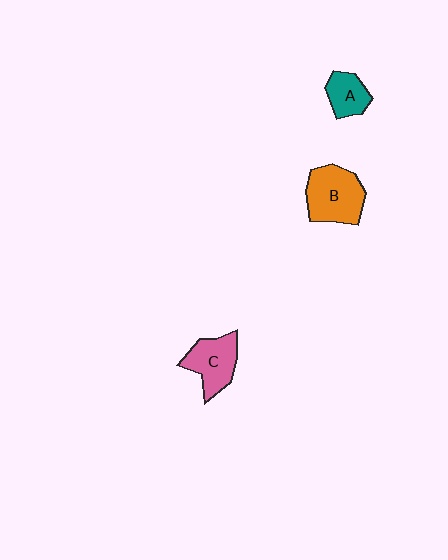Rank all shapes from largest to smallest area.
From largest to smallest: B (orange), C (pink), A (teal).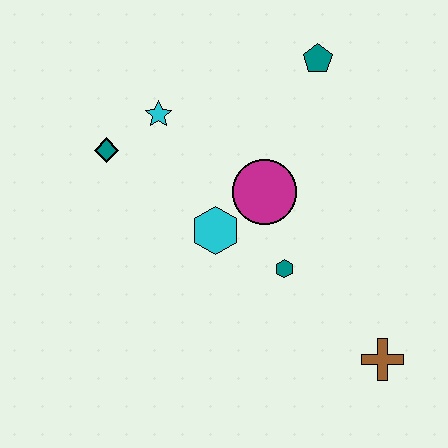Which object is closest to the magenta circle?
The cyan hexagon is closest to the magenta circle.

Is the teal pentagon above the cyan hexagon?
Yes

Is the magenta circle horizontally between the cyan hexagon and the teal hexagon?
Yes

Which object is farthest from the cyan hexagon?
The brown cross is farthest from the cyan hexagon.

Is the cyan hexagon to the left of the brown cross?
Yes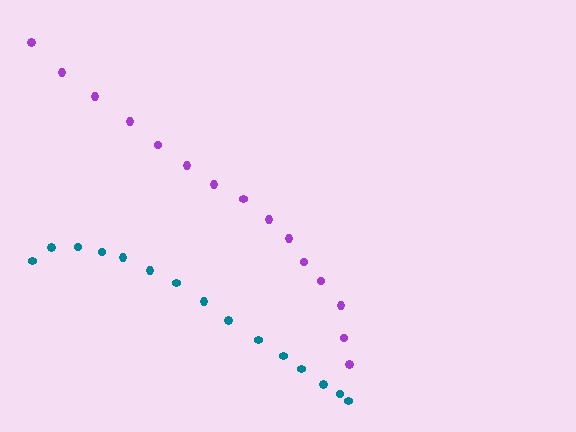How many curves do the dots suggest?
There are 2 distinct paths.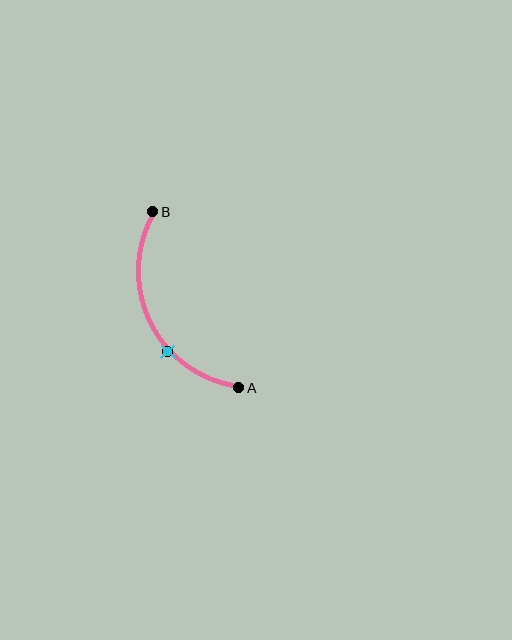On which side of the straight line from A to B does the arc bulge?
The arc bulges to the left of the straight line connecting A and B.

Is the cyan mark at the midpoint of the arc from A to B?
No. The cyan mark lies on the arc but is closer to endpoint A. The arc midpoint would be at the point on the curve equidistant along the arc from both A and B.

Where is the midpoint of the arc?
The arc midpoint is the point on the curve farthest from the straight line joining A and B. It sits to the left of that line.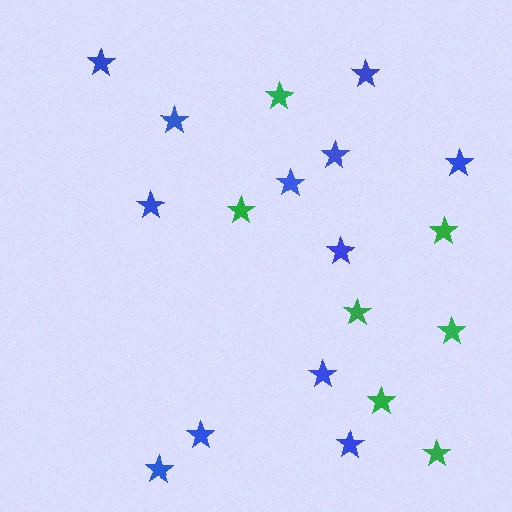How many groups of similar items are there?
There are 2 groups: one group of blue stars (12) and one group of green stars (7).